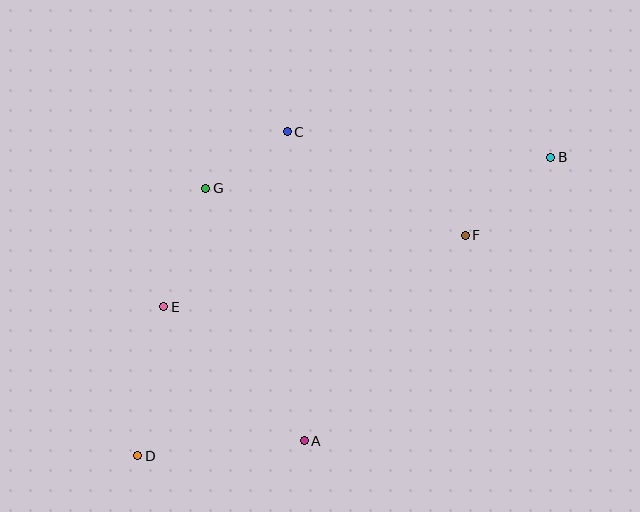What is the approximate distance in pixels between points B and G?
The distance between B and G is approximately 346 pixels.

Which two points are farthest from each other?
Points B and D are farthest from each other.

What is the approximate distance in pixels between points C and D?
The distance between C and D is approximately 357 pixels.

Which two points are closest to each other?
Points C and G are closest to each other.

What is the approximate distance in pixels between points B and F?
The distance between B and F is approximately 116 pixels.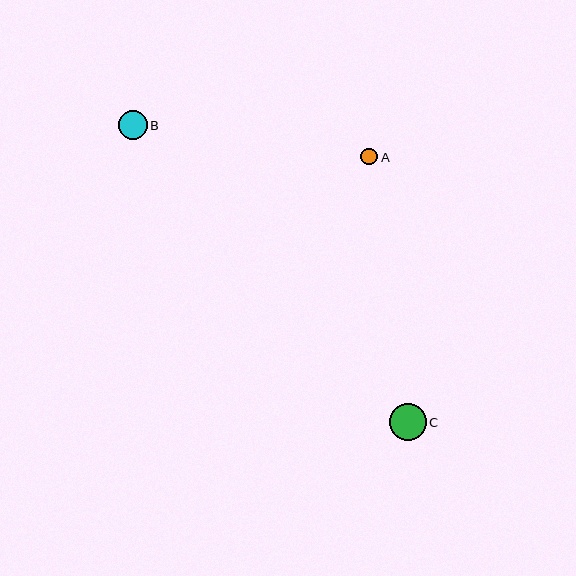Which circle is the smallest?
Circle A is the smallest with a size of approximately 17 pixels.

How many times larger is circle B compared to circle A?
Circle B is approximately 1.8 times the size of circle A.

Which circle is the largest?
Circle C is the largest with a size of approximately 37 pixels.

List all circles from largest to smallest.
From largest to smallest: C, B, A.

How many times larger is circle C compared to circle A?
Circle C is approximately 2.2 times the size of circle A.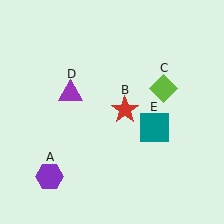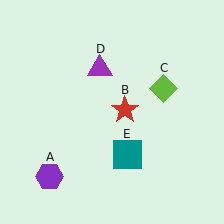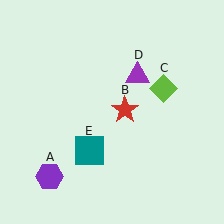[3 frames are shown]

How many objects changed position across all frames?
2 objects changed position: purple triangle (object D), teal square (object E).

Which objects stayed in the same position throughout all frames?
Purple hexagon (object A) and red star (object B) and lime diamond (object C) remained stationary.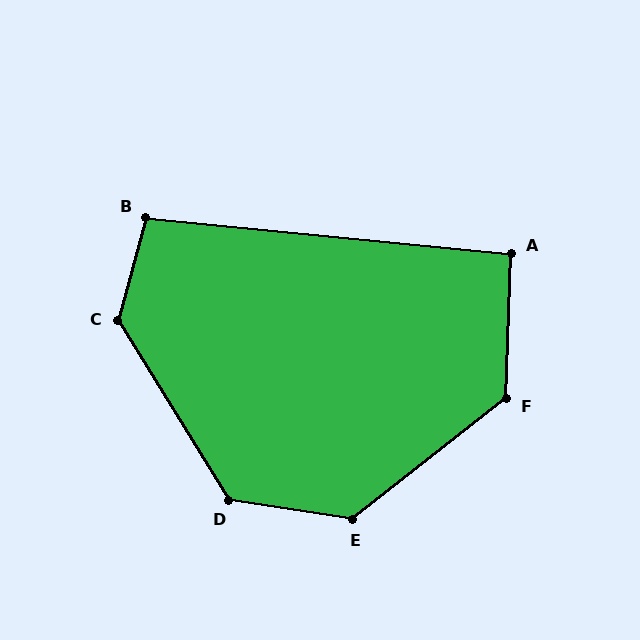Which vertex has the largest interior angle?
C, at approximately 133 degrees.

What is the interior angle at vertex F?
Approximately 130 degrees (obtuse).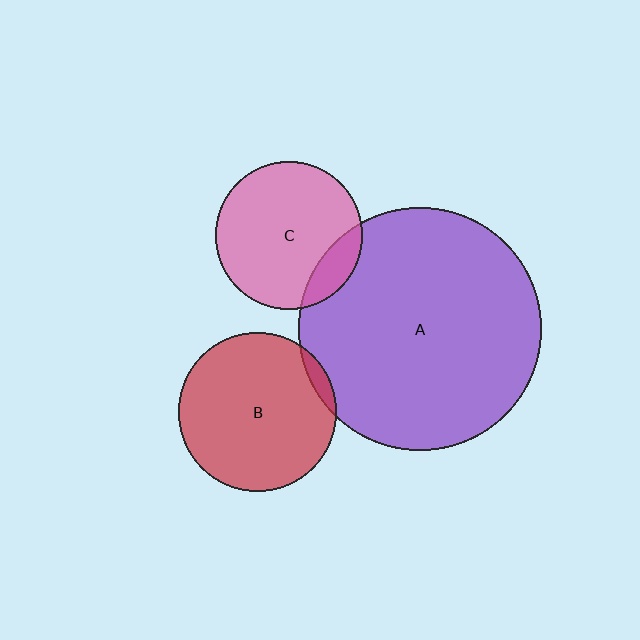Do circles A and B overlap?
Yes.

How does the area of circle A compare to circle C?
Approximately 2.7 times.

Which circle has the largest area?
Circle A (purple).